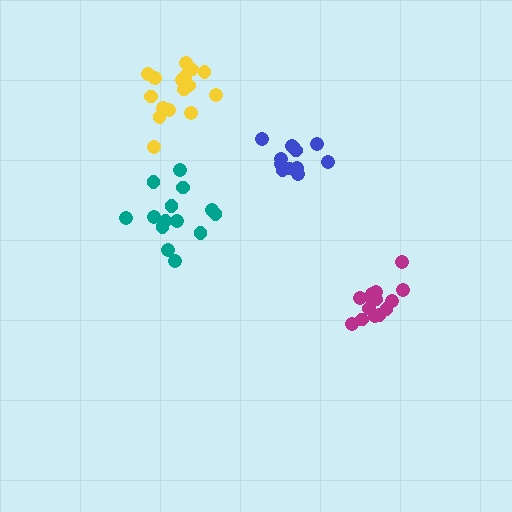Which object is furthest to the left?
The yellow cluster is leftmost.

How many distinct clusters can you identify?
There are 4 distinct clusters.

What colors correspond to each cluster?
The clusters are colored: yellow, teal, blue, magenta.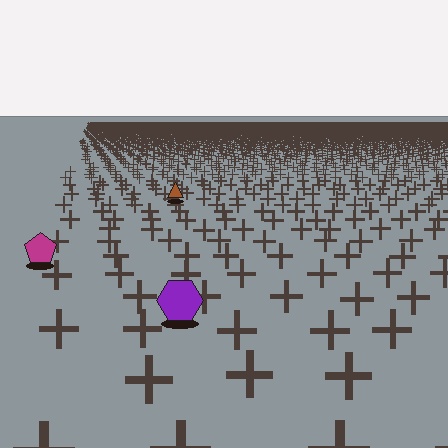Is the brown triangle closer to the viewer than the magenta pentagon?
No. The magenta pentagon is closer — you can tell from the texture gradient: the ground texture is coarser near it.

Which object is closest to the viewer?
The purple hexagon is closest. The texture marks near it are larger and more spread out.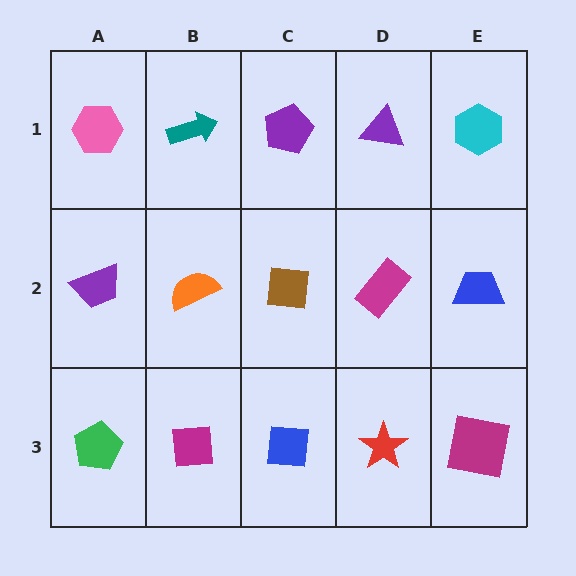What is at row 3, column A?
A green pentagon.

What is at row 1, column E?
A cyan hexagon.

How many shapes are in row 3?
5 shapes.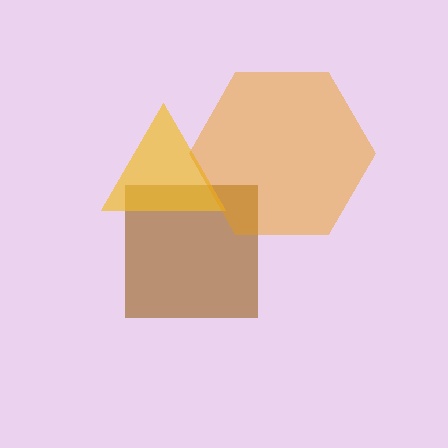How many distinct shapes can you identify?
There are 3 distinct shapes: a brown square, a yellow triangle, an orange hexagon.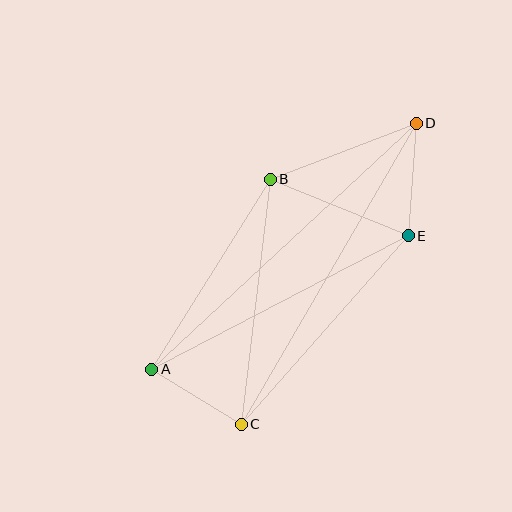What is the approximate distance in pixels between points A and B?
The distance between A and B is approximately 223 pixels.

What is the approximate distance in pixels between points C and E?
The distance between C and E is approximately 252 pixels.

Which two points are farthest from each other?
Points A and D are farthest from each other.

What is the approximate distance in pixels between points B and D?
The distance between B and D is approximately 157 pixels.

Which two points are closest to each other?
Points A and C are closest to each other.